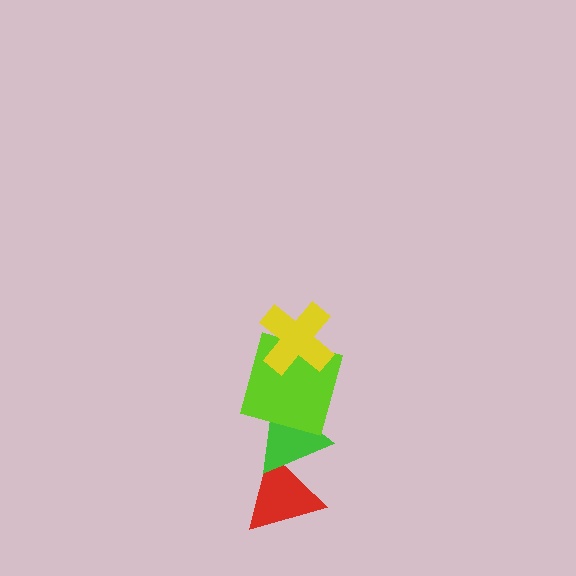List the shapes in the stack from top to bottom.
From top to bottom: the yellow cross, the lime square, the green triangle, the red triangle.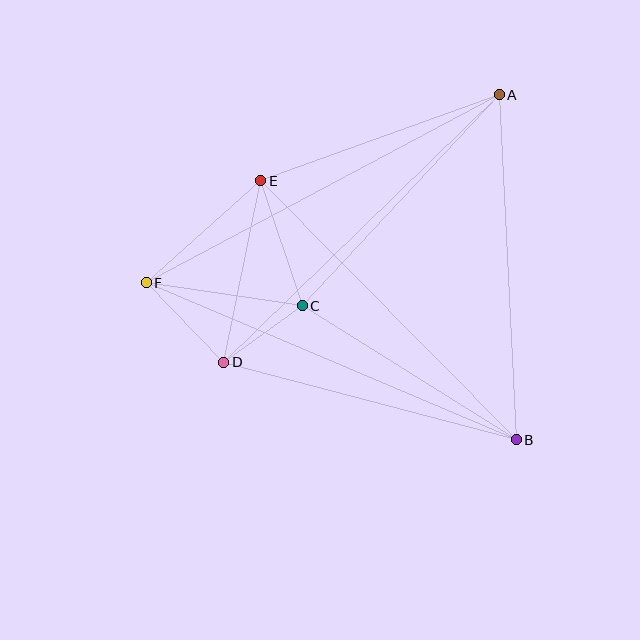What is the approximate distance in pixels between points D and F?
The distance between D and F is approximately 111 pixels.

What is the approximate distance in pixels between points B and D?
The distance between B and D is approximately 303 pixels.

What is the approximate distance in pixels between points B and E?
The distance between B and E is approximately 364 pixels.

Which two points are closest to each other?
Points C and D are closest to each other.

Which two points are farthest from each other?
Points B and F are farthest from each other.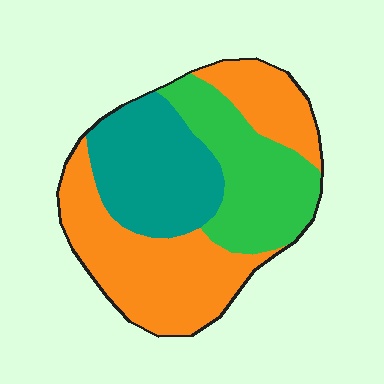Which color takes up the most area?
Orange, at roughly 45%.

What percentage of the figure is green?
Green covers about 25% of the figure.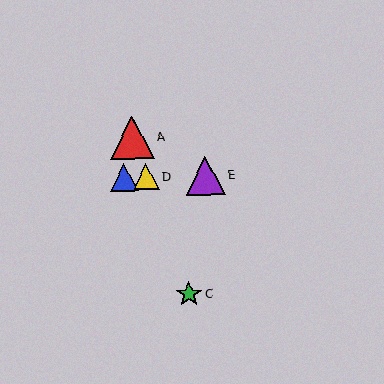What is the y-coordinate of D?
Object D is at y≈177.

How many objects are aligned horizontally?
3 objects (B, D, E) are aligned horizontally.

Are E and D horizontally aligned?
Yes, both are at y≈175.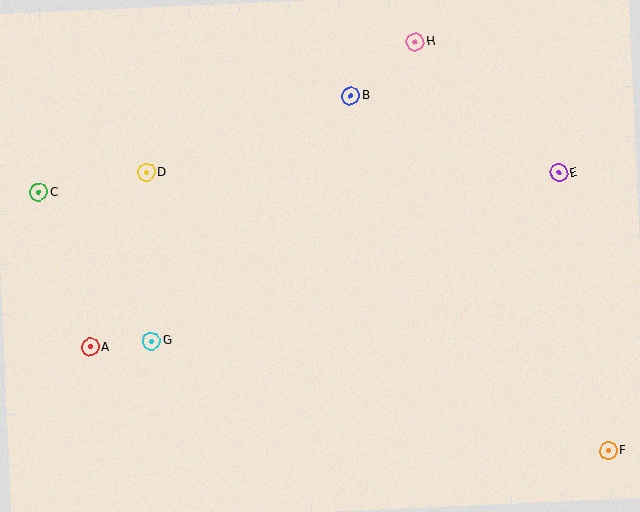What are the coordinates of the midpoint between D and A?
The midpoint between D and A is at (118, 260).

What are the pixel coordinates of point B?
Point B is at (351, 96).